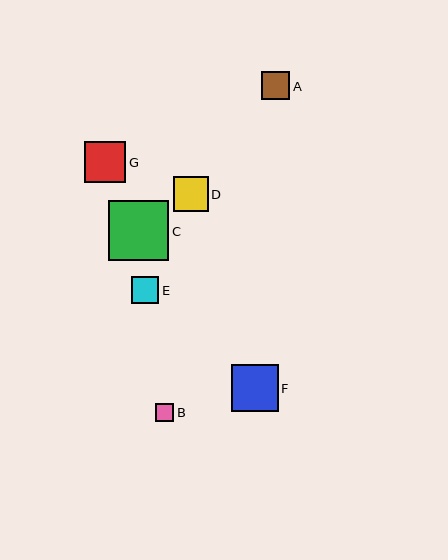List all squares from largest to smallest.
From largest to smallest: C, F, G, D, A, E, B.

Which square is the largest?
Square C is the largest with a size of approximately 60 pixels.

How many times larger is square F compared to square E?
Square F is approximately 1.7 times the size of square E.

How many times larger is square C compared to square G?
Square C is approximately 1.5 times the size of square G.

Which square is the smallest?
Square B is the smallest with a size of approximately 18 pixels.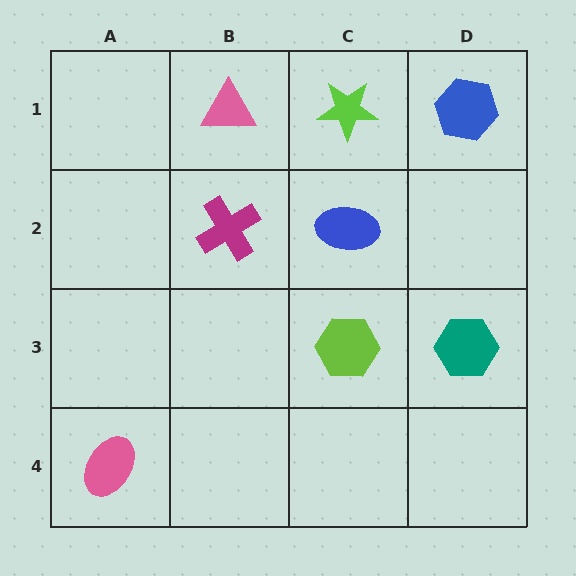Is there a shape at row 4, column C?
No, that cell is empty.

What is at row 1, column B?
A pink triangle.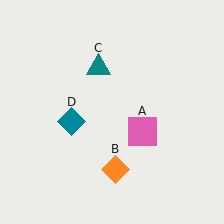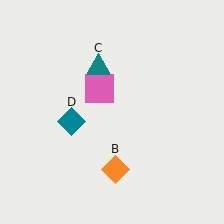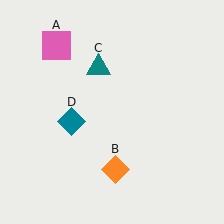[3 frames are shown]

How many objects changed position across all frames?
1 object changed position: pink square (object A).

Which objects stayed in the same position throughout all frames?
Orange diamond (object B) and teal triangle (object C) and teal diamond (object D) remained stationary.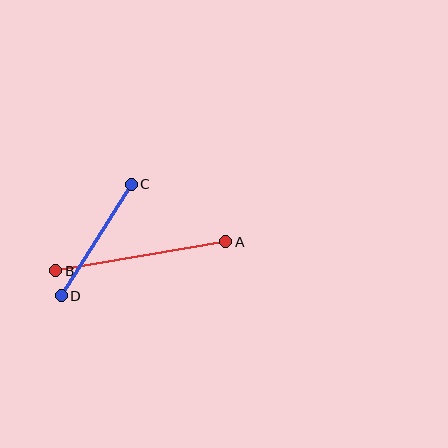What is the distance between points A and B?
The distance is approximately 173 pixels.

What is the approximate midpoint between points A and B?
The midpoint is at approximately (141, 256) pixels.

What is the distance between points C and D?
The distance is approximately 132 pixels.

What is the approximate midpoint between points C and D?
The midpoint is at approximately (96, 240) pixels.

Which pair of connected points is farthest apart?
Points A and B are farthest apart.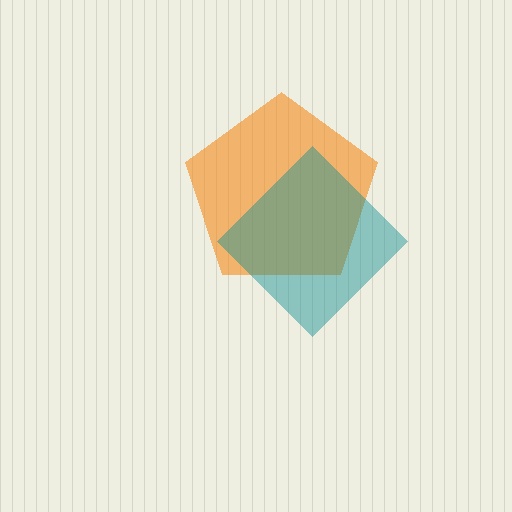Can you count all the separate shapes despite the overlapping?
Yes, there are 2 separate shapes.